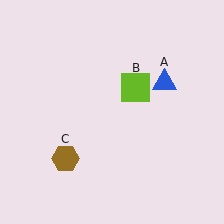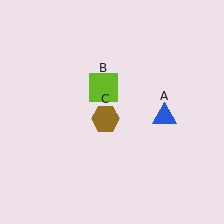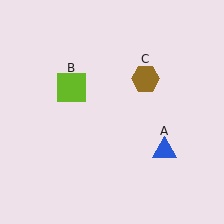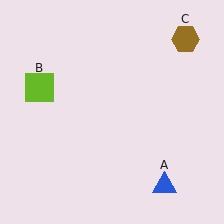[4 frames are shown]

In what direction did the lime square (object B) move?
The lime square (object B) moved left.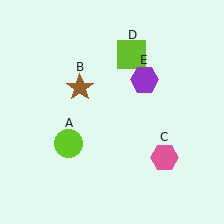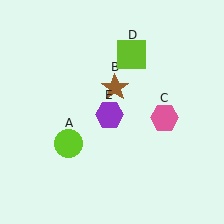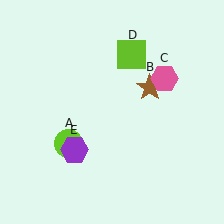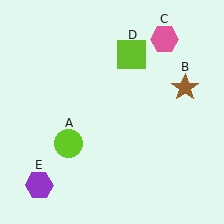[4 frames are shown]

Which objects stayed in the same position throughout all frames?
Lime circle (object A) and lime square (object D) remained stationary.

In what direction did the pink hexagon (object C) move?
The pink hexagon (object C) moved up.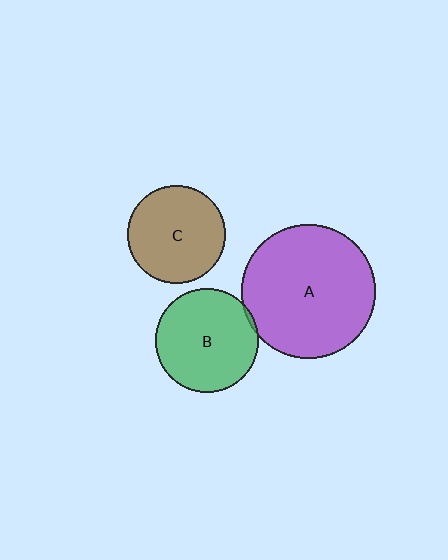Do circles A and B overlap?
Yes.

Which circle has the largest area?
Circle A (purple).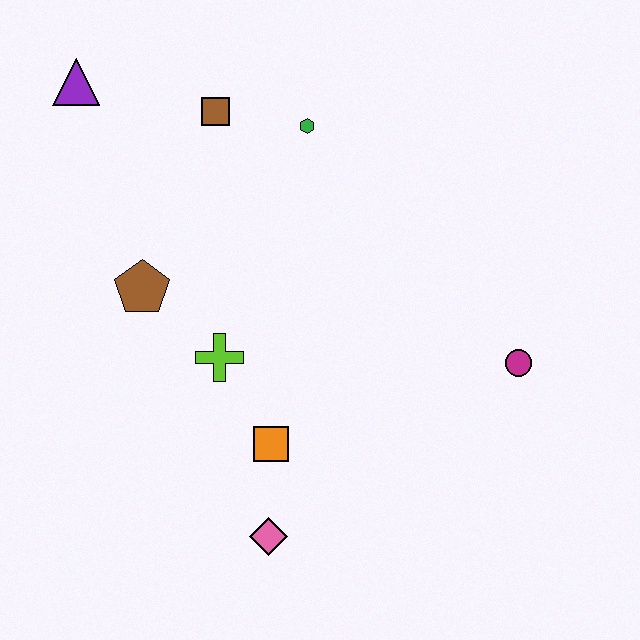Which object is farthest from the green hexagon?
The pink diamond is farthest from the green hexagon.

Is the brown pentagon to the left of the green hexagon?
Yes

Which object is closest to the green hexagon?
The brown square is closest to the green hexagon.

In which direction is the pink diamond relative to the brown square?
The pink diamond is below the brown square.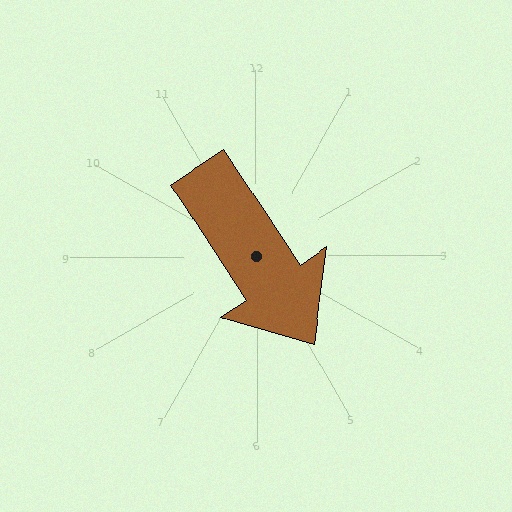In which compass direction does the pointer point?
Southeast.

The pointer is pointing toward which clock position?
Roughly 5 o'clock.